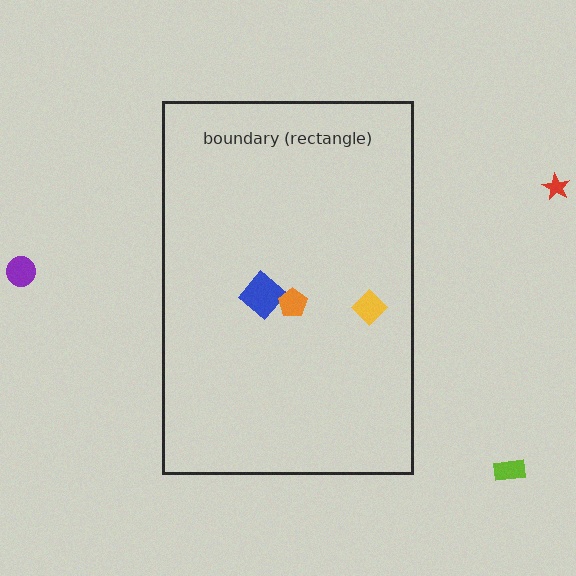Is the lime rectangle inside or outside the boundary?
Outside.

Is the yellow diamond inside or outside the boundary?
Inside.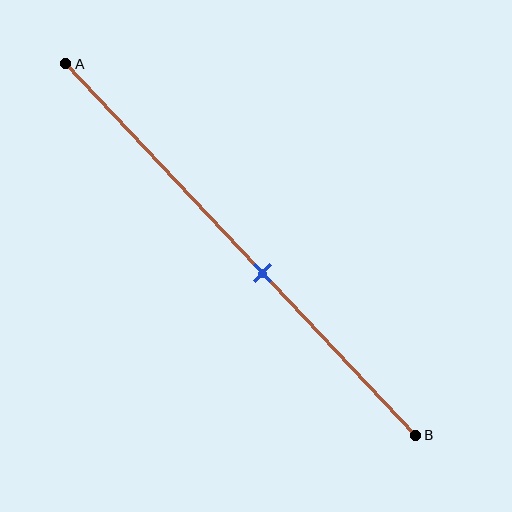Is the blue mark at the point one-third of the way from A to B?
No, the mark is at about 55% from A, not at the 33% one-third point.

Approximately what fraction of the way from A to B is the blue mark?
The blue mark is approximately 55% of the way from A to B.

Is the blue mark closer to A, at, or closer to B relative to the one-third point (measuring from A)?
The blue mark is closer to point B than the one-third point of segment AB.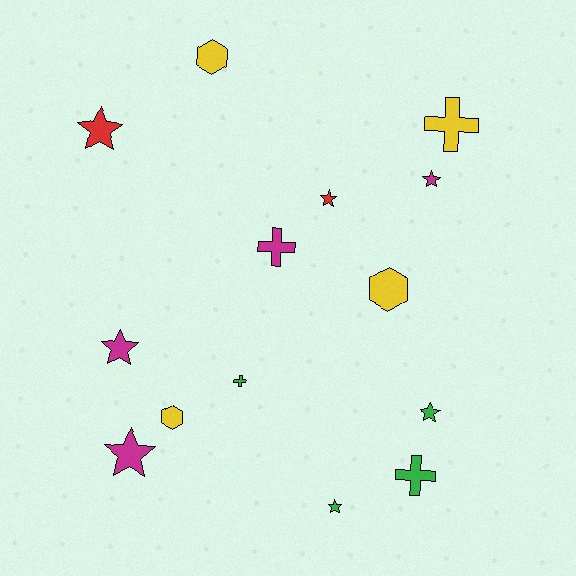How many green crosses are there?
There are 2 green crosses.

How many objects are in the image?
There are 14 objects.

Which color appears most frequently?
Magenta, with 4 objects.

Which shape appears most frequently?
Star, with 7 objects.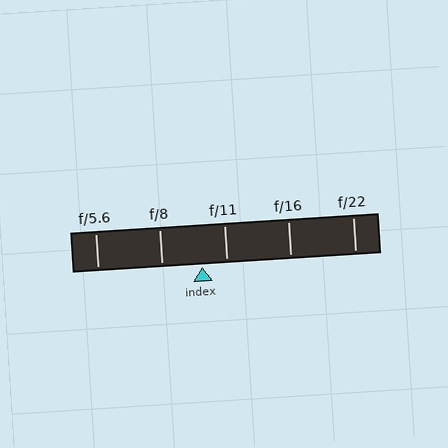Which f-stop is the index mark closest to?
The index mark is closest to f/11.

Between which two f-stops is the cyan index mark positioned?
The index mark is between f/8 and f/11.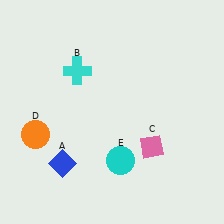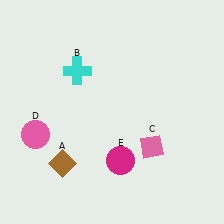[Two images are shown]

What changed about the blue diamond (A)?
In Image 1, A is blue. In Image 2, it changed to brown.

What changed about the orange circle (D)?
In Image 1, D is orange. In Image 2, it changed to pink.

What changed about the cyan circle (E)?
In Image 1, E is cyan. In Image 2, it changed to magenta.